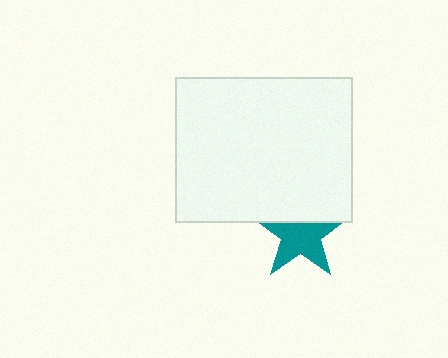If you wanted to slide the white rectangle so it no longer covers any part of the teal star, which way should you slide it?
Slide it up — that is the most direct way to separate the two shapes.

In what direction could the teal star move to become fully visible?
The teal star could move down. That would shift it out from behind the white rectangle entirely.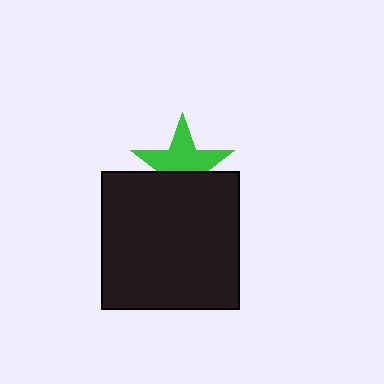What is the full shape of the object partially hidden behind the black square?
The partially hidden object is a green star.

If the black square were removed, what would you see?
You would see the complete green star.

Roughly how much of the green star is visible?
About half of it is visible (roughly 60%).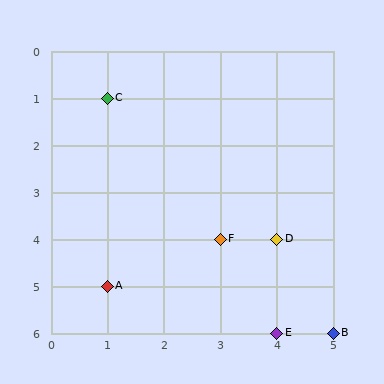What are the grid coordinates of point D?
Point D is at grid coordinates (4, 4).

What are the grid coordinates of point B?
Point B is at grid coordinates (5, 6).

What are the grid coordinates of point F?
Point F is at grid coordinates (3, 4).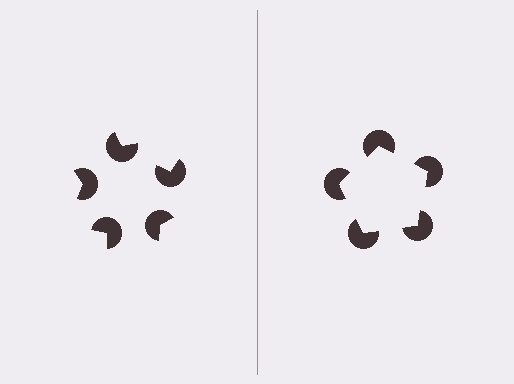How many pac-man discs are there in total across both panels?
10 — 5 on each side.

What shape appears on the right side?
An illusory pentagon.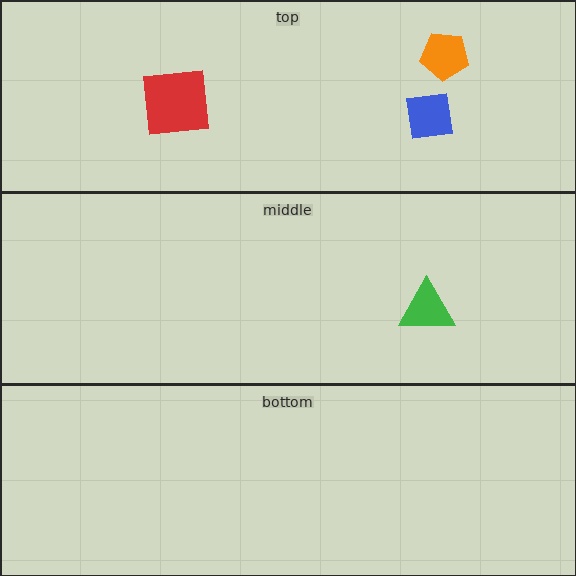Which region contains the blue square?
The top region.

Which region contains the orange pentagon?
The top region.